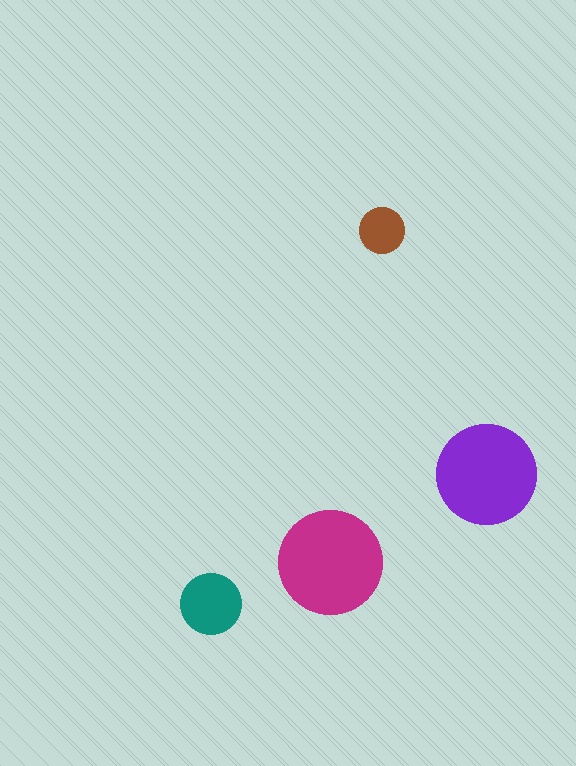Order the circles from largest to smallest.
the magenta one, the purple one, the teal one, the brown one.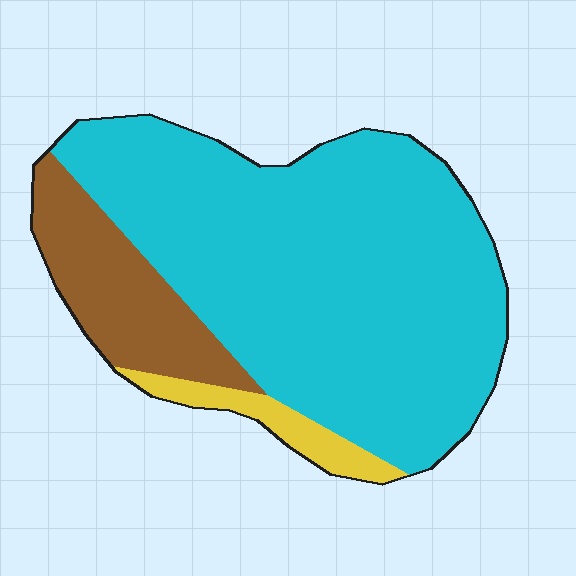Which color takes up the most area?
Cyan, at roughly 75%.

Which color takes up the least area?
Yellow, at roughly 5%.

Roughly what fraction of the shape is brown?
Brown covers 17% of the shape.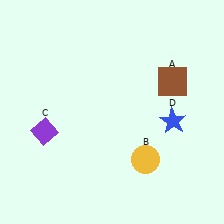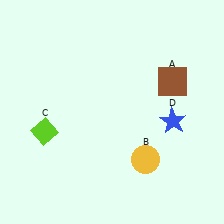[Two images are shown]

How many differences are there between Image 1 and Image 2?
There is 1 difference between the two images.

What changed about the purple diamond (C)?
In Image 1, C is purple. In Image 2, it changed to lime.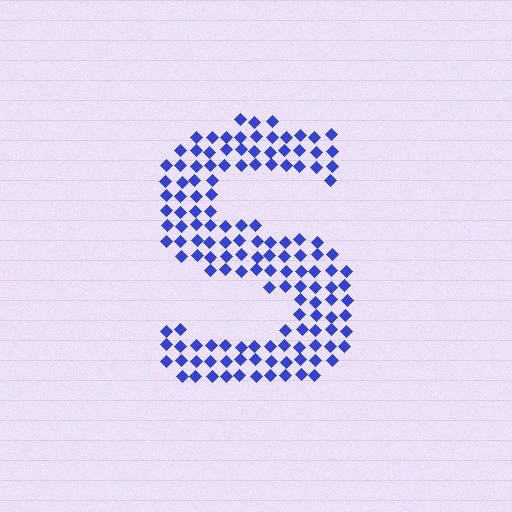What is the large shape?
The large shape is the letter S.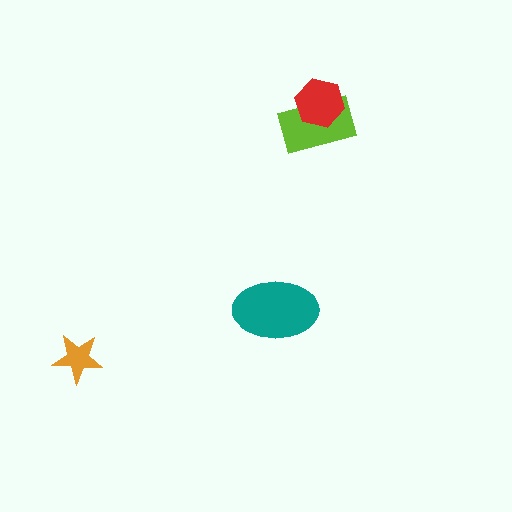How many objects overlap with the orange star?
0 objects overlap with the orange star.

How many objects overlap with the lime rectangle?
1 object overlaps with the lime rectangle.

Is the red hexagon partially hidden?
No, no other shape covers it.